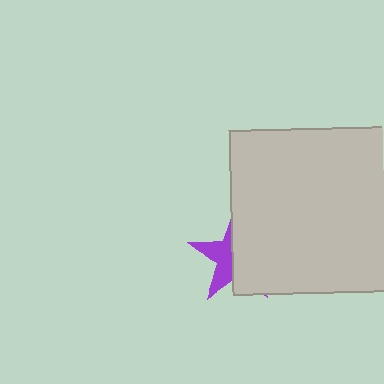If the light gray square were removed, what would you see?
You would see the complete purple star.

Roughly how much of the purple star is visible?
A small part of it is visible (roughly 40%).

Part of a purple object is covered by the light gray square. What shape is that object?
It is a star.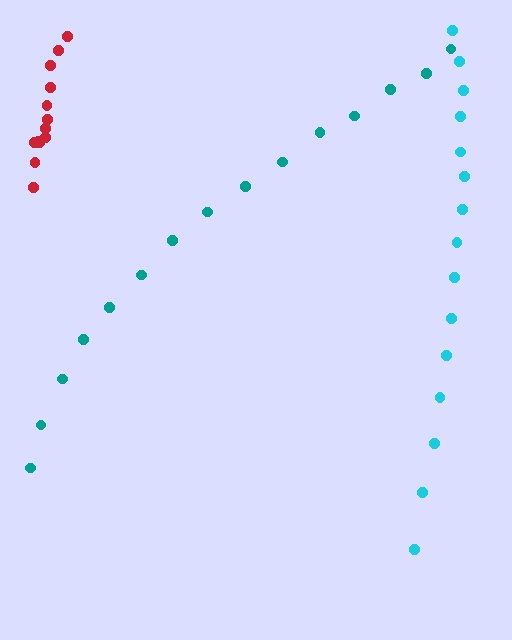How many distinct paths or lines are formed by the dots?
There are 3 distinct paths.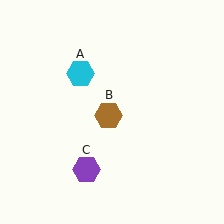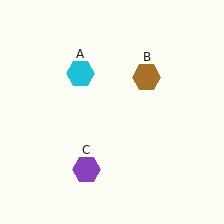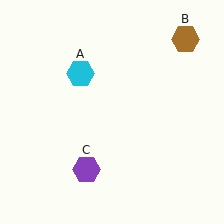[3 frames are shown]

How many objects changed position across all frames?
1 object changed position: brown hexagon (object B).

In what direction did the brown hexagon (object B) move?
The brown hexagon (object B) moved up and to the right.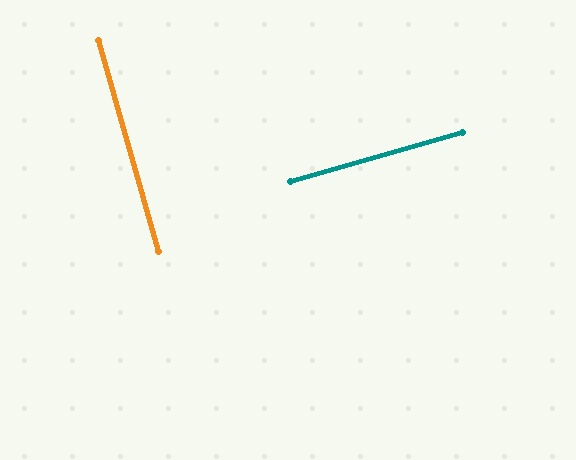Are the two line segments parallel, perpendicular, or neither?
Perpendicular — they meet at approximately 90°.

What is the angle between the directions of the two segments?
Approximately 90 degrees.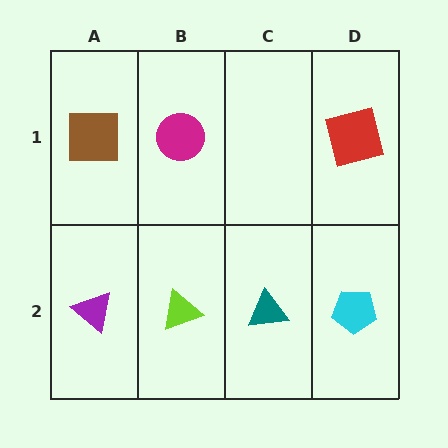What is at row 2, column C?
A teal triangle.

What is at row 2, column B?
A lime triangle.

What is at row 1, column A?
A brown square.